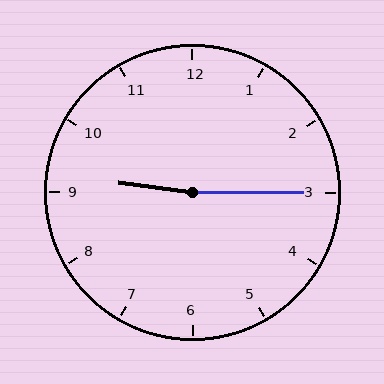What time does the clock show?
9:15.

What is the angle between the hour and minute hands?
Approximately 172 degrees.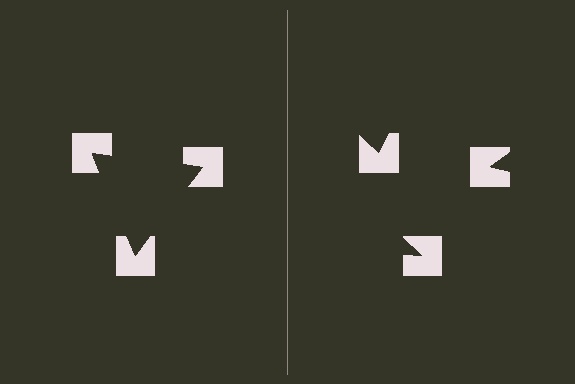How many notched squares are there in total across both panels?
6 — 3 on each side.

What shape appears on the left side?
An illusory triangle.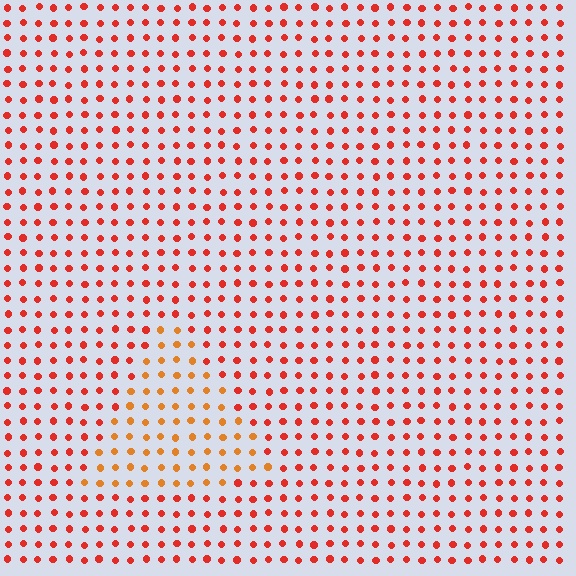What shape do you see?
I see a triangle.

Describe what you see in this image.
The image is filled with small red elements in a uniform arrangement. A triangle-shaped region is visible where the elements are tinted to a slightly different hue, forming a subtle color boundary.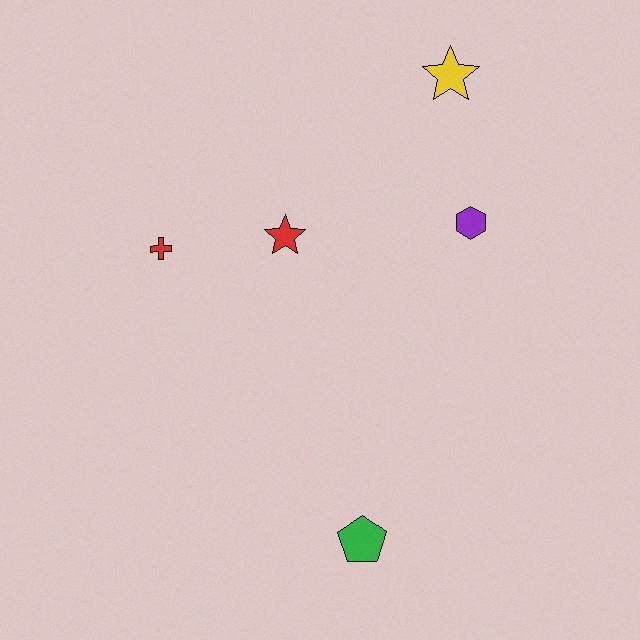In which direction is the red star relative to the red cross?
The red star is to the right of the red cross.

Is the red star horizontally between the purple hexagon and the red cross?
Yes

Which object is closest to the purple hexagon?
The yellow star is closest to the purple hexagon.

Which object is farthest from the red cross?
The green pentagon is farthest from the red cross.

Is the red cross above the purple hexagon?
No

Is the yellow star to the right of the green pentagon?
Yes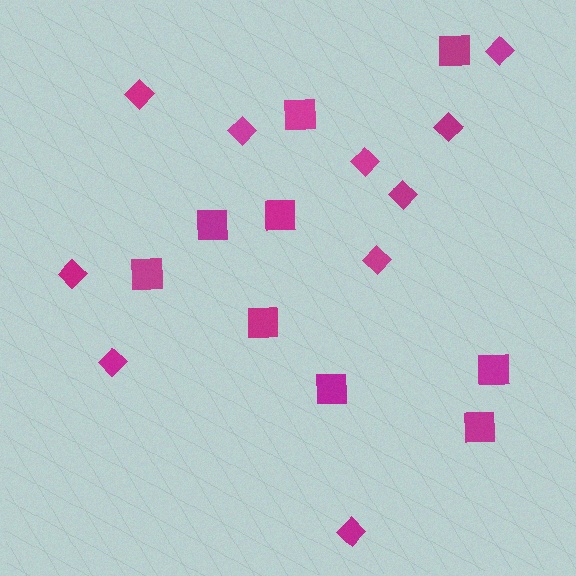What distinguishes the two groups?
There are 2 groups: one group of diamonds (10) and one group of squares (9).